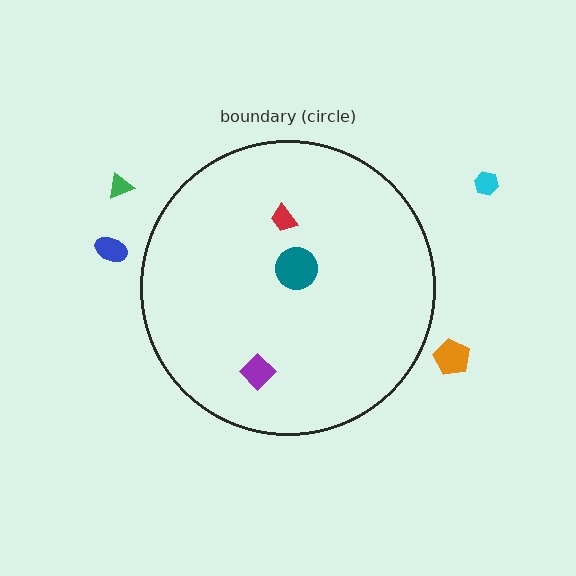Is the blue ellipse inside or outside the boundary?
Outside.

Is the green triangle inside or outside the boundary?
Outside.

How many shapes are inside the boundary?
3 inside, 4 outside.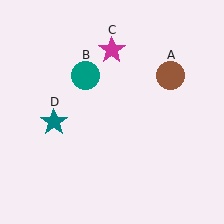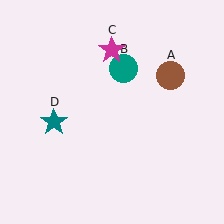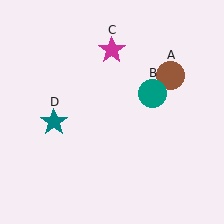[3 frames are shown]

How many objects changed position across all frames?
1 object changed position: teal circle (object B).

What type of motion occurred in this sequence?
The teal circle (object B) rotated clockwise around the center of the scene.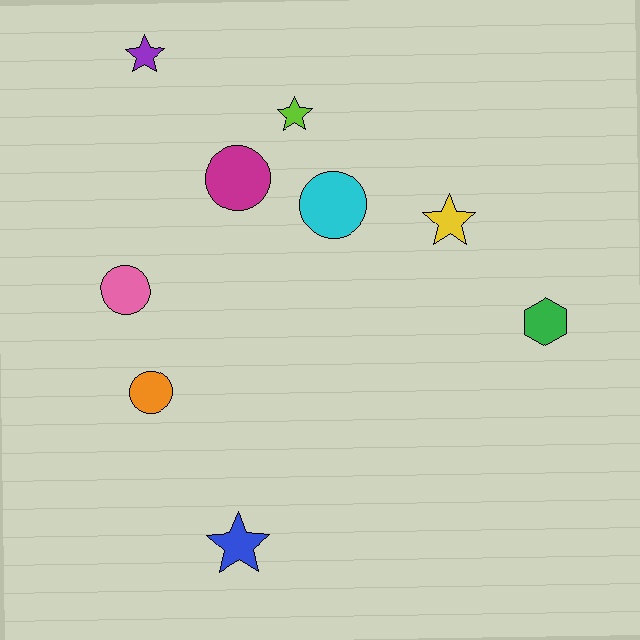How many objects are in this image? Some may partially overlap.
There are 9 objects.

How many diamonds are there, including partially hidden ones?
There are no diamonds.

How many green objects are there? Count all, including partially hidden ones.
There is 1 green object.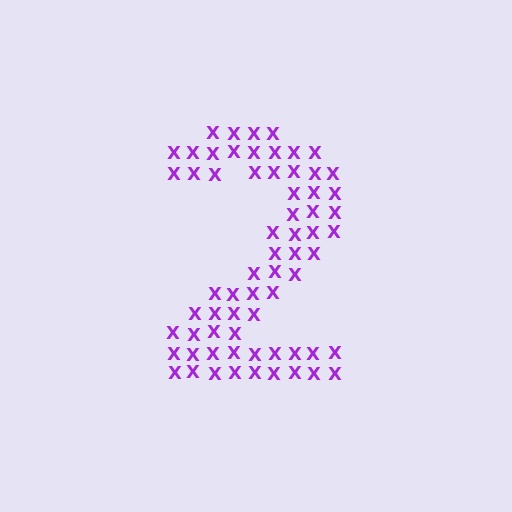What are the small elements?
The small elements are letter X's.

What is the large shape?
The large shape is the digit 2.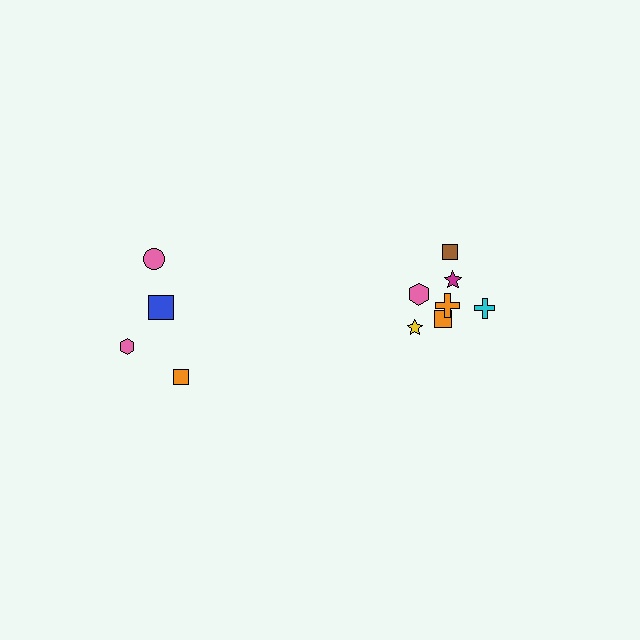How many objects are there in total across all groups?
There are 11 objects.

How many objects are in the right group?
There are 7 objects.